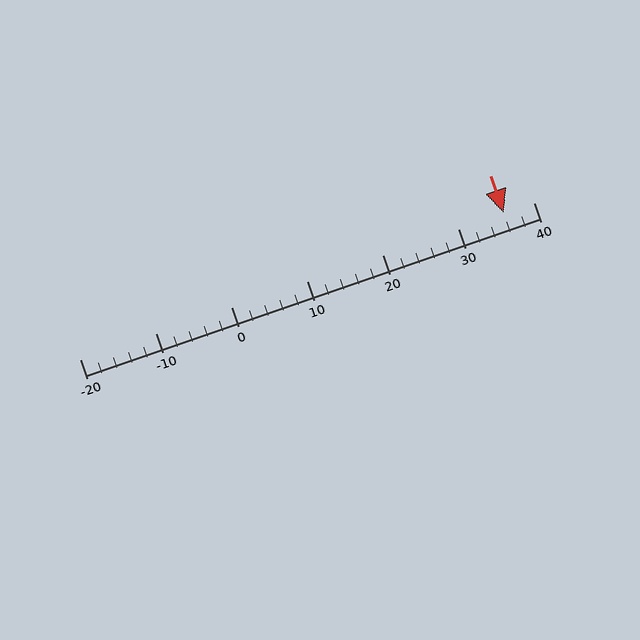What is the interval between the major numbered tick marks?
The major tick marks are spaced 10 units apart.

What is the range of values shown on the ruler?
The ruler shows values from -20 to 40.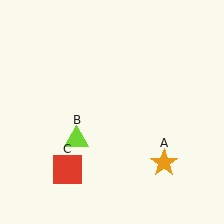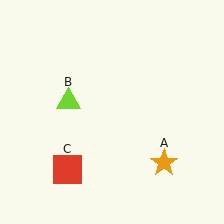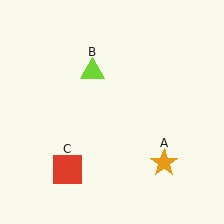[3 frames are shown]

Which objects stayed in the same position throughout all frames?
Orange star (object A) and red square (object C) remained stationary.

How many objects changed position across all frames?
1 object changed position: lime triangle (object B).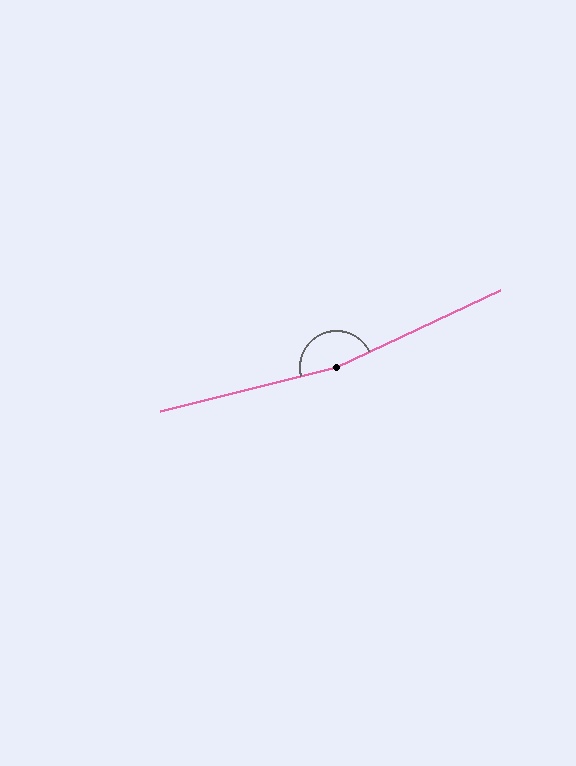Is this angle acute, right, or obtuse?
It is obtuse.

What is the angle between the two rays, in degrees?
Approximately 169 degrees.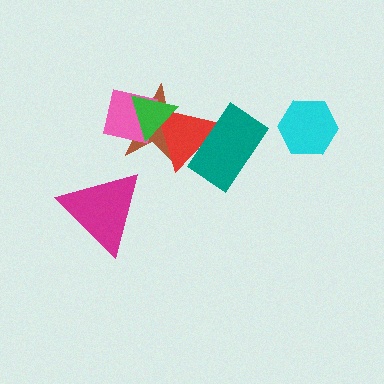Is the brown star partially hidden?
Yes, it is partially covered by another shape.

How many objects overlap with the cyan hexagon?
0 objects overlap with the cyan hexagon.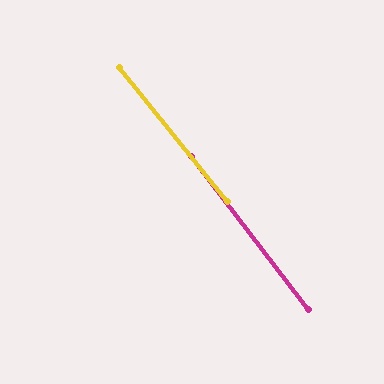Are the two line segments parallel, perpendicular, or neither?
Parallel — their directions differ by only 1.7°.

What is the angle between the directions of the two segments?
Approximately 2 degrees.